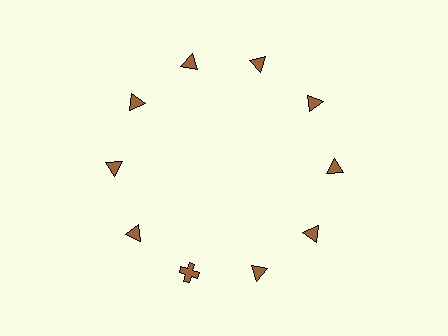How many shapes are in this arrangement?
There are 10 shapes arranged in a ring pattern.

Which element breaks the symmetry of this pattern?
The brown cross at roughly the 7 o'clock position breaks the symmetry. All other shapes are brown triangles.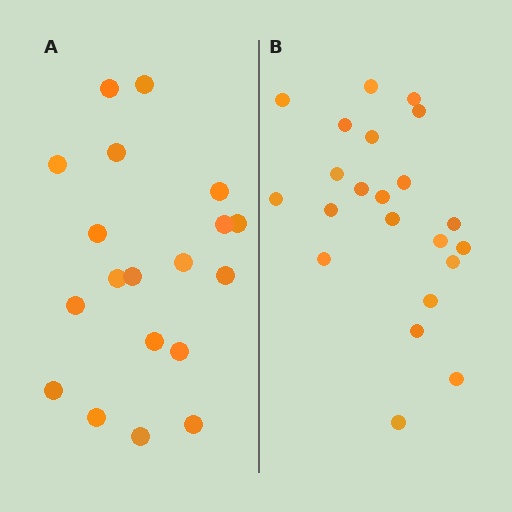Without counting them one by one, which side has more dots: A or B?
Region B (the right region) has more dots.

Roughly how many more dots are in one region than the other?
Region B has just a few more — roughly 2 or 3 more dots than region A.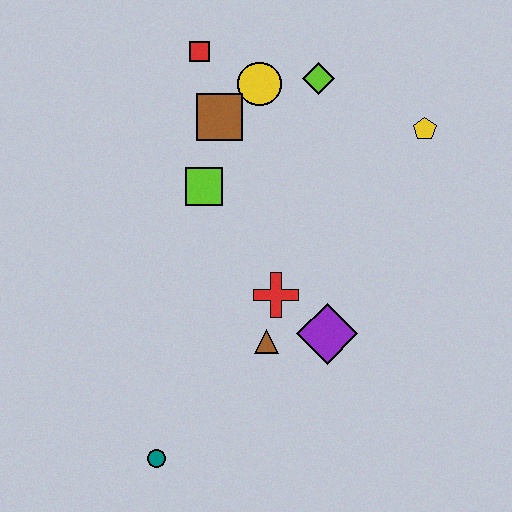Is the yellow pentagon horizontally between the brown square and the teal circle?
No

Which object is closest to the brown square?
The yellow circle is closest to the brown square.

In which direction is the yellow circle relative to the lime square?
The yellow circle is above the lime square.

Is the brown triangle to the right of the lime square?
Yes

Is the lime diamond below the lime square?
No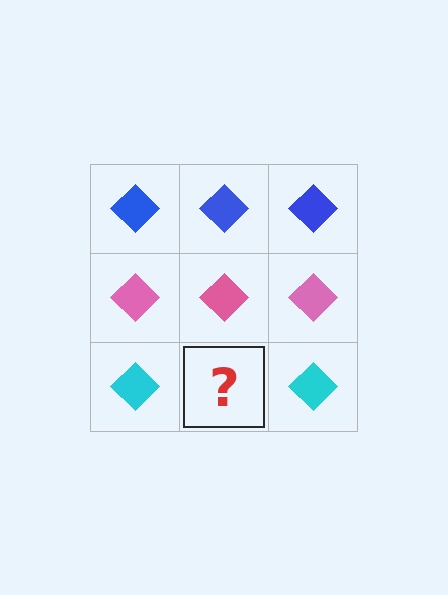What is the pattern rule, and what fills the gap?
The rule is that each row has a consistent color. The gap should be filled with a cyan diamond.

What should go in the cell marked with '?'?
The missing cell should contain a cyan diamond.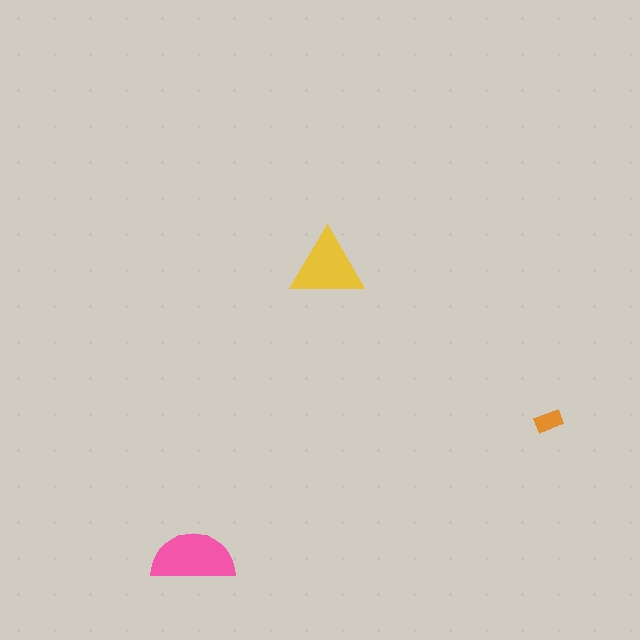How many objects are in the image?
There are 3 objects in the image.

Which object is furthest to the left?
The pink semicircle is leftmost.